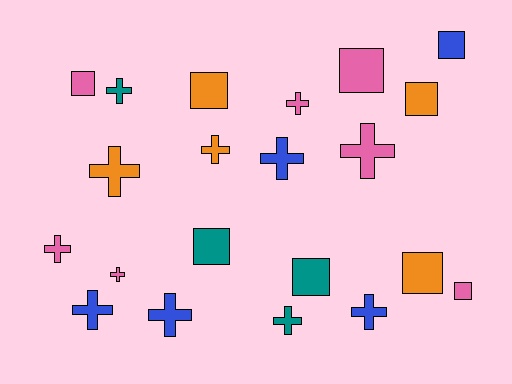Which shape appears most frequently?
Cross, with 12 objects.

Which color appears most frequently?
Pink, with 7 objects.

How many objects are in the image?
There are 21 objects.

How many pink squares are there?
There are 3 pink squares.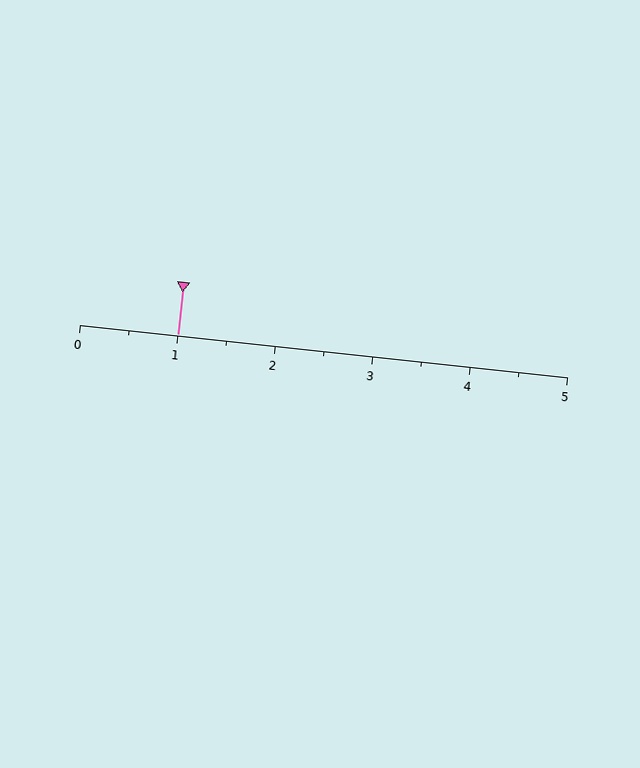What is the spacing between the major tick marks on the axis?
The major ticks are spaced 1 apart.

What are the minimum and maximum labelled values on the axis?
The axis runs from 0 to 5.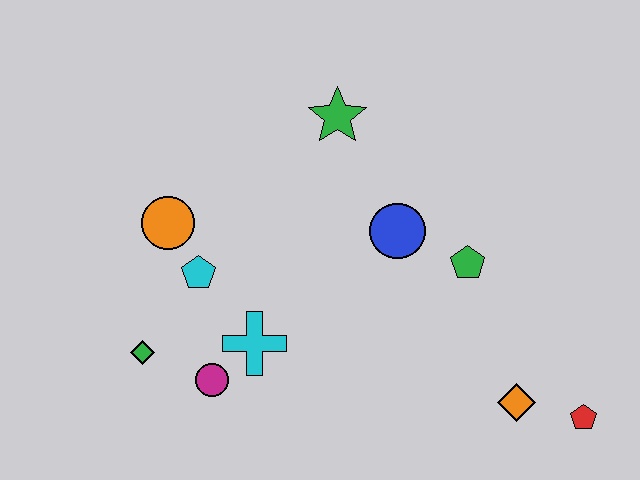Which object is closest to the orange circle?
The cyan pentagon is closest to the orange circle.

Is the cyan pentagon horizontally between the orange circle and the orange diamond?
Yes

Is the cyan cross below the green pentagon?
Yes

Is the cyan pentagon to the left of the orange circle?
No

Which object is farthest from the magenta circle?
The red pentagon is farthest from the magenta circle.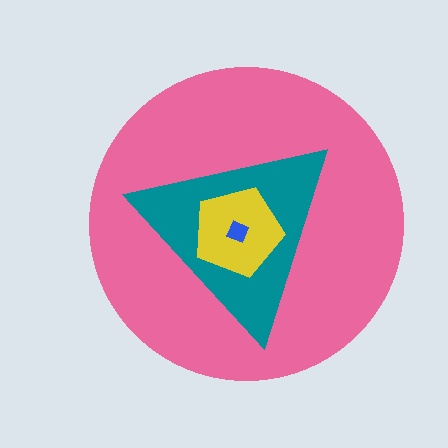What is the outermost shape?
The pink circle.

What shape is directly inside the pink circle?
The teal triangle.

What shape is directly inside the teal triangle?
The yellow pentagon.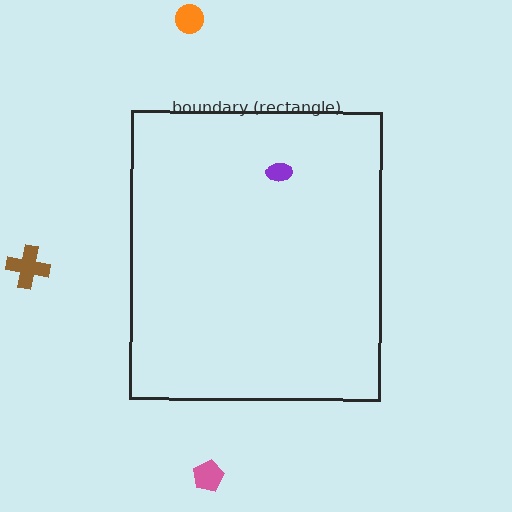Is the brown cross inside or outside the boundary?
Outside.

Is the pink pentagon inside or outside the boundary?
Outside.